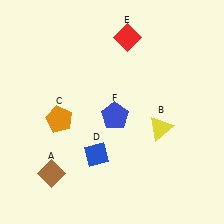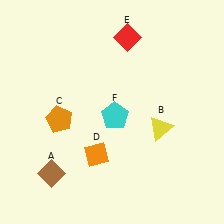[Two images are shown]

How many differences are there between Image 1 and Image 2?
There are 2 differences between the two images.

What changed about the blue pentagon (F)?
In Image 1, F is blue. In Image 2, it changed to cyan.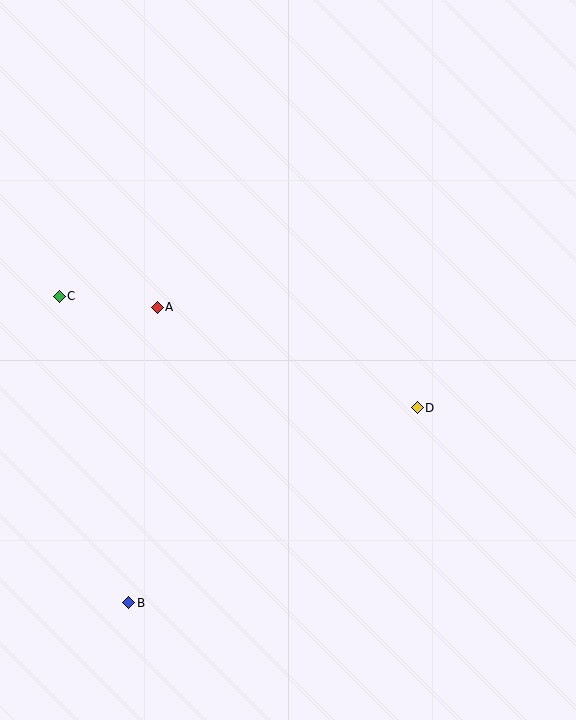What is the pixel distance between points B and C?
The distance between B and C is 314 pixels.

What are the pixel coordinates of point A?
Point A is at (157, 308).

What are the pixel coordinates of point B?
Point B is at (129, 603).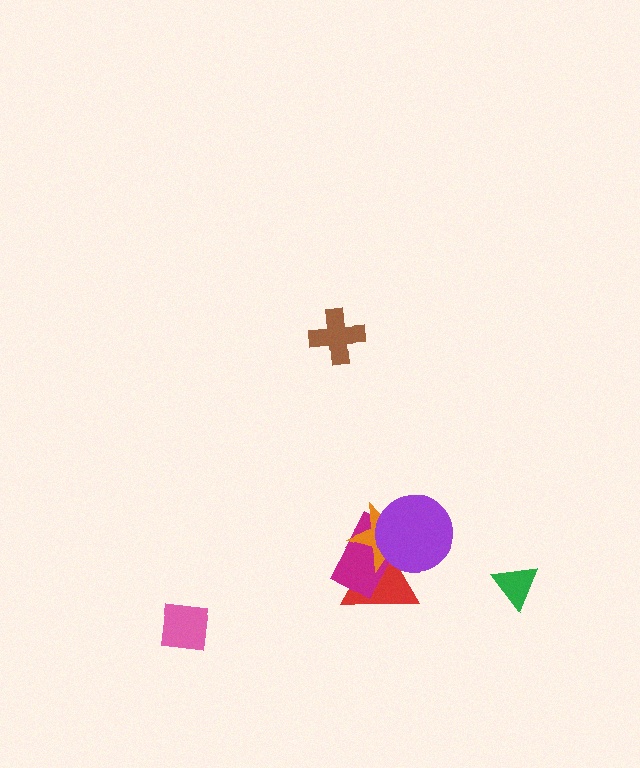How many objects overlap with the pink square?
0 objects overlap with the pink square.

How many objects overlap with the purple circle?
3 objects overlap with the purple circle.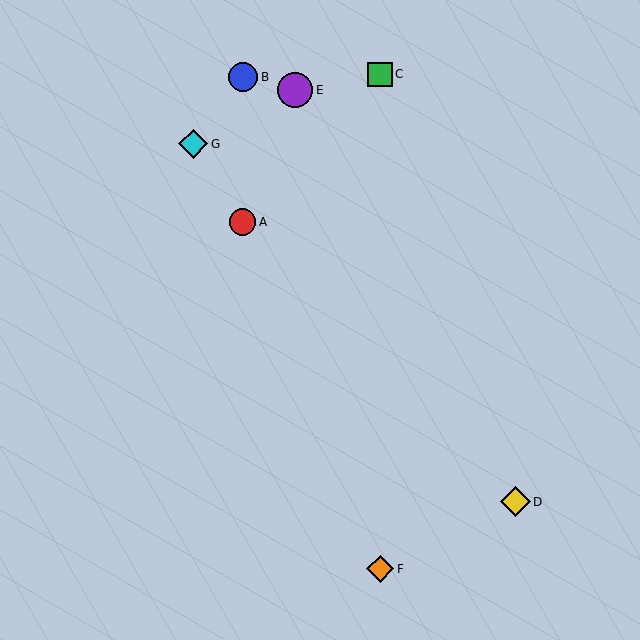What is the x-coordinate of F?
Object F is at x≈380.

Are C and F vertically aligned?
Yes, both are at x≈380.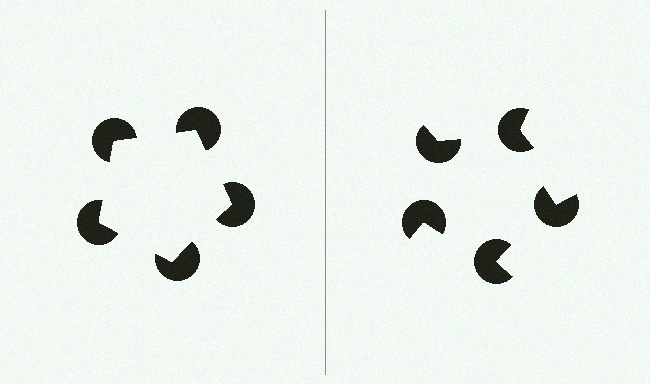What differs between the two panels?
The pac-man discs are positioned identically on both sides; only the wedge orientations differ. On the left they align to a pentagon; on the right they are misaligned.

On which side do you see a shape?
An illusory pentagon appears on the left side. On the right side the wedge cuts are rotated, so no coherent shape forms.